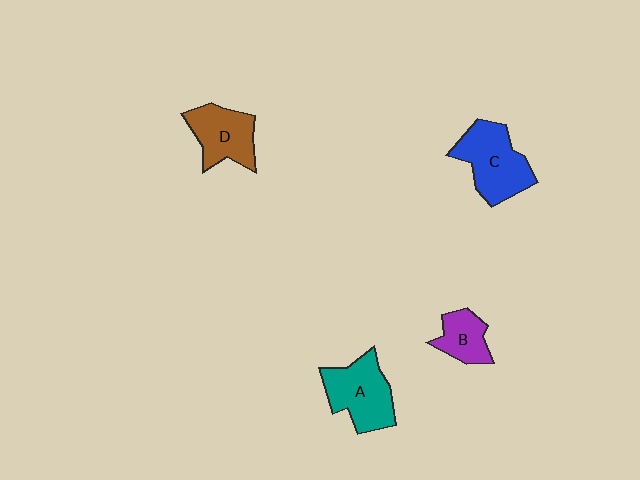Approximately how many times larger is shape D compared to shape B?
Approximately 1.5 times.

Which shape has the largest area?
Shape C (blue).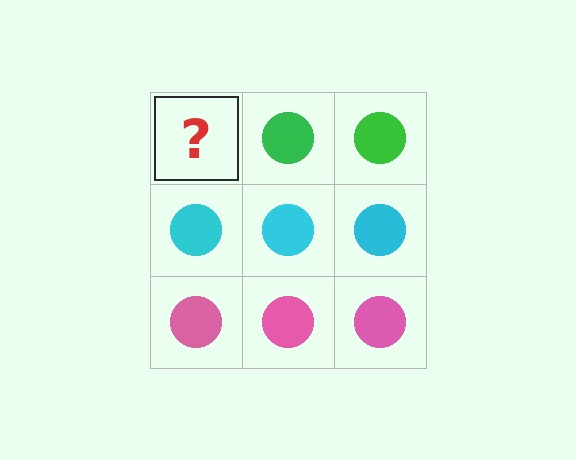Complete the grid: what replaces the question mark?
The question mark should be replaced with a green circle.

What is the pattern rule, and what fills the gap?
The rule is that each row has a consistent color. The gap should be filled with a green circle.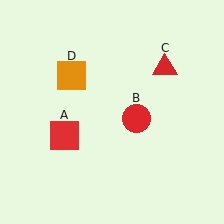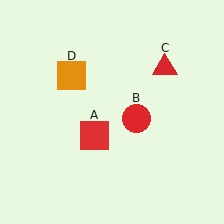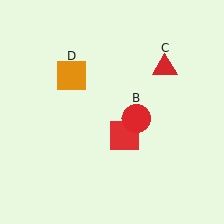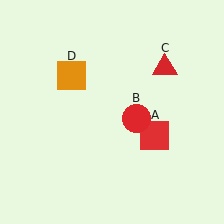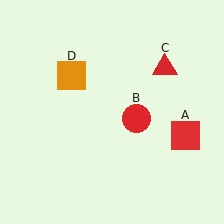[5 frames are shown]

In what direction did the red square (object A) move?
The red square (object A) moved right.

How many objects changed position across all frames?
1 object changed position: red square (object A).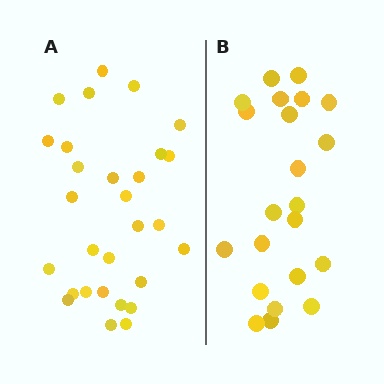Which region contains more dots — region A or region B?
Region A (the left region) has more dots.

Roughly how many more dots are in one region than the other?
Region A has roughly 8 or so more dots than region B.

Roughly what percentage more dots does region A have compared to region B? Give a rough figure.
About 30% more.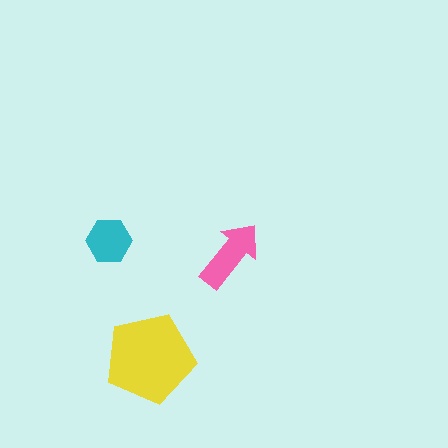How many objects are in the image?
There are 3 objects in the image.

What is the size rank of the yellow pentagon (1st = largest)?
1st.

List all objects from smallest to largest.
The cyan hexagon, the pink arrow, the yellow pentagon.